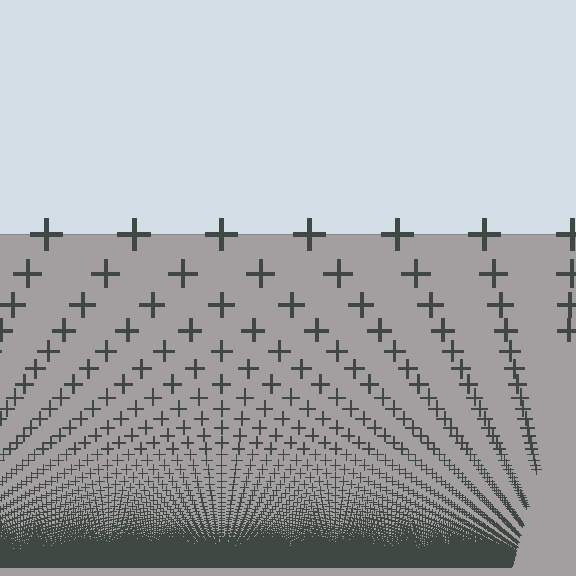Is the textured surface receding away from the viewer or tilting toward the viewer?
The surface appears to tilt toward the viewer. Texture elements get larger and sparser toward the top.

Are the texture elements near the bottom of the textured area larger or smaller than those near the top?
Smaller. The gradient is inverted — elements near the bottom are smaller and denser.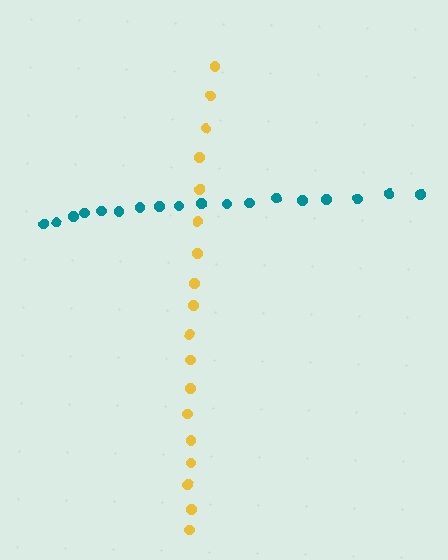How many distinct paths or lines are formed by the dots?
There are 2 distinct paths.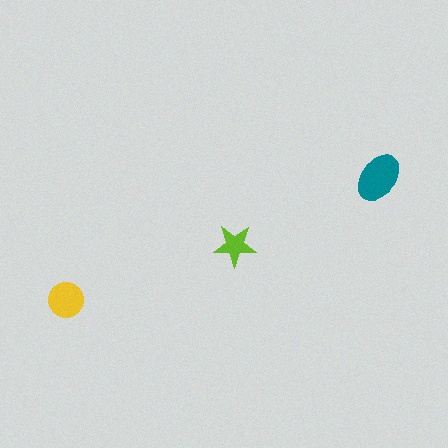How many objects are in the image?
There are 3 objects in the image.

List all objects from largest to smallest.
The teal ellipse, the yellow circle, the lime star.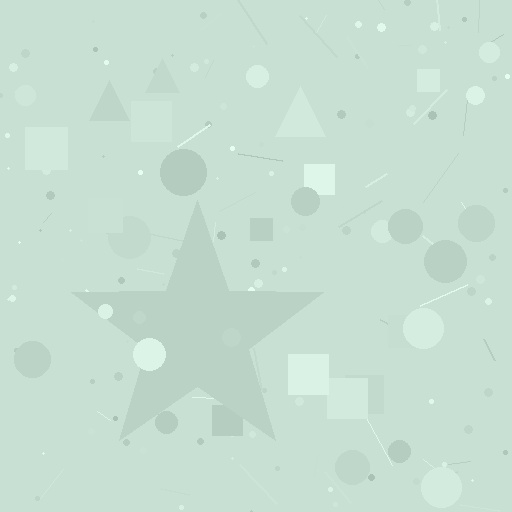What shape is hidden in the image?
A star is hidden in the image.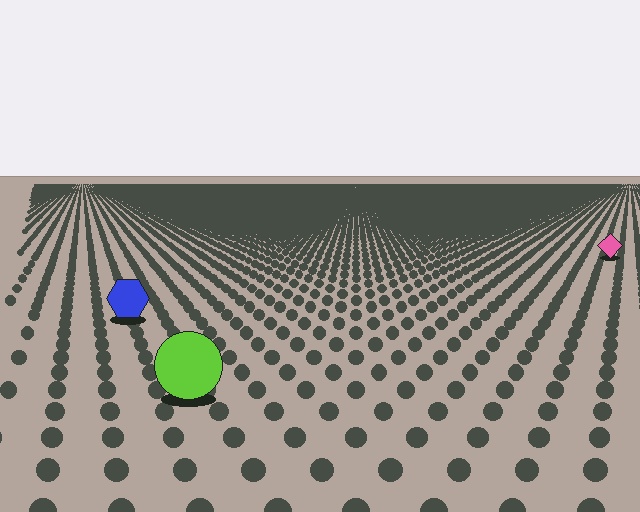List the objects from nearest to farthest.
From nearest to farthest: the lime circle, the blue hexagon, the pink diamond.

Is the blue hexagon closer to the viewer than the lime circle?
No. The lime circle is closer — you can tell from the texture gradient: the ground texture is coarser near it.